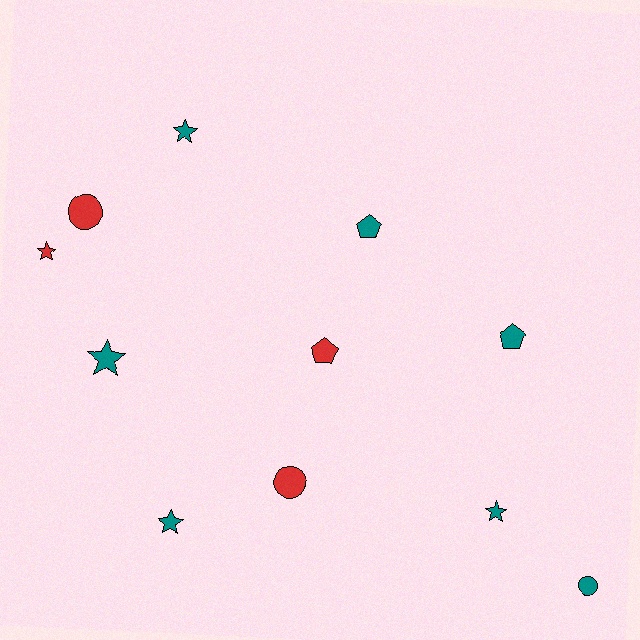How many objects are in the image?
There are 11 objects.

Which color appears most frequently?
Teal, with 7 objects.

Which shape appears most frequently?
Star, with 5 objects.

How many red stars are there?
There is 1 red star.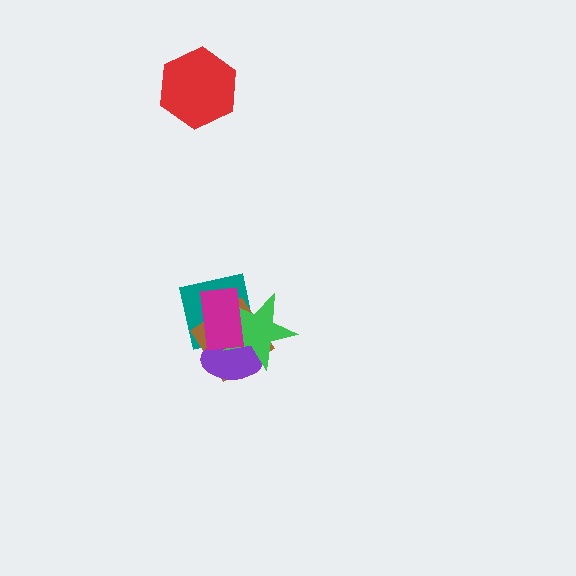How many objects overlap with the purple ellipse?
4 objects overlap with the purple ellipse.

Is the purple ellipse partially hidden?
Yes, it is partially covered by another shape.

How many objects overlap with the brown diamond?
4 objects overlap with the brown diamond.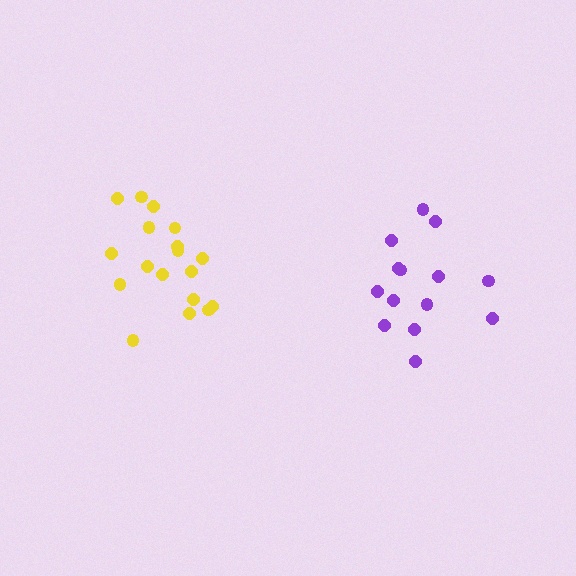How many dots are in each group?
Group 1: 18 dots, Group 2: 14 dots (32 total).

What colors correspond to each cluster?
The clusters are colored: yellow, purple.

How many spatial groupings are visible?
There are 2 spatial groupings.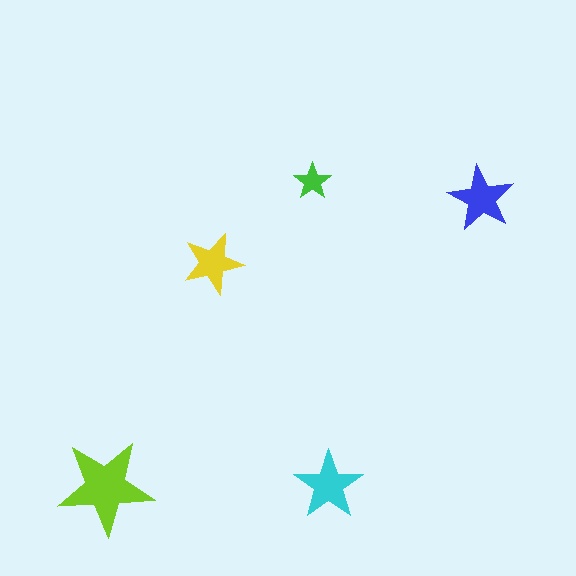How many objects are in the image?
There are 5 objects in the image.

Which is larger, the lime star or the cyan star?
The lime one.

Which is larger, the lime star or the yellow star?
The lime one.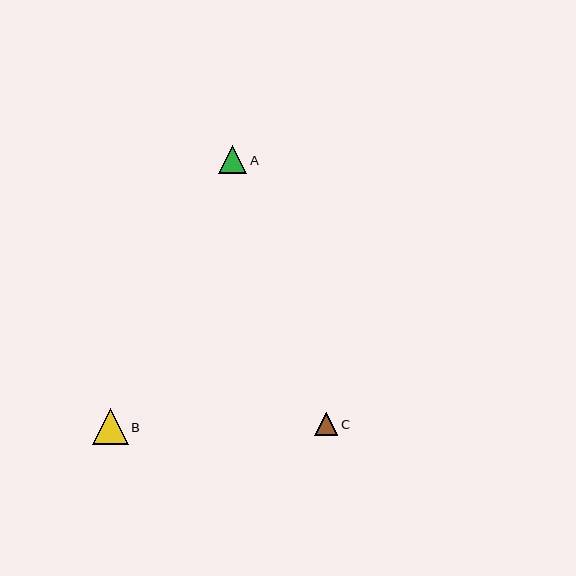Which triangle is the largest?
Triangle B is the largest with a size of approximately 36 pixels.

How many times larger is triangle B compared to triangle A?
Triangle B is approximately 1.3 times the size of triangle A.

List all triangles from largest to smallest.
From largest to smallest: B, A, C.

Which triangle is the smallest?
Triangle C is the smallest with a size of approximately 23 pixels.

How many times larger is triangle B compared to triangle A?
Triangle B is approximately 1.3 times the size of triangle A.